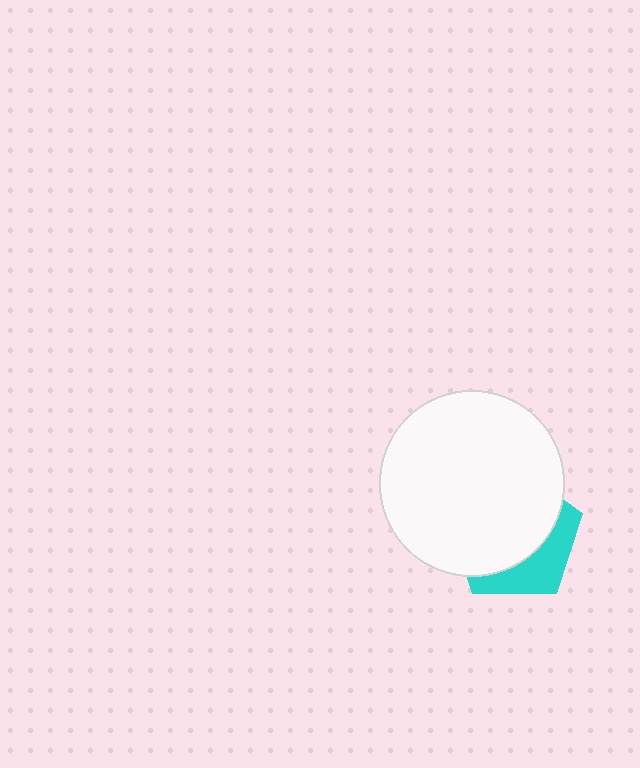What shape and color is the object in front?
The object in front is a white circle.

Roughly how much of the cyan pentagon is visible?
A small part of it is visible (roughly 32%).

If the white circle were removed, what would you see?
You would see the complete cyan pentagon.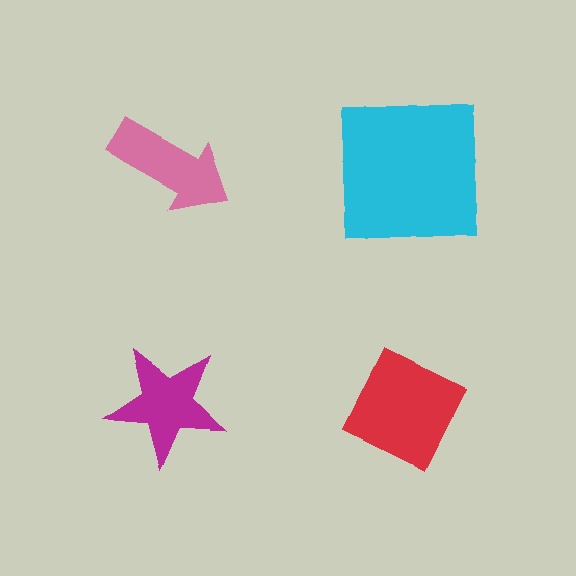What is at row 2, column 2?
A red diamond.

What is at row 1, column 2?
A cyan square.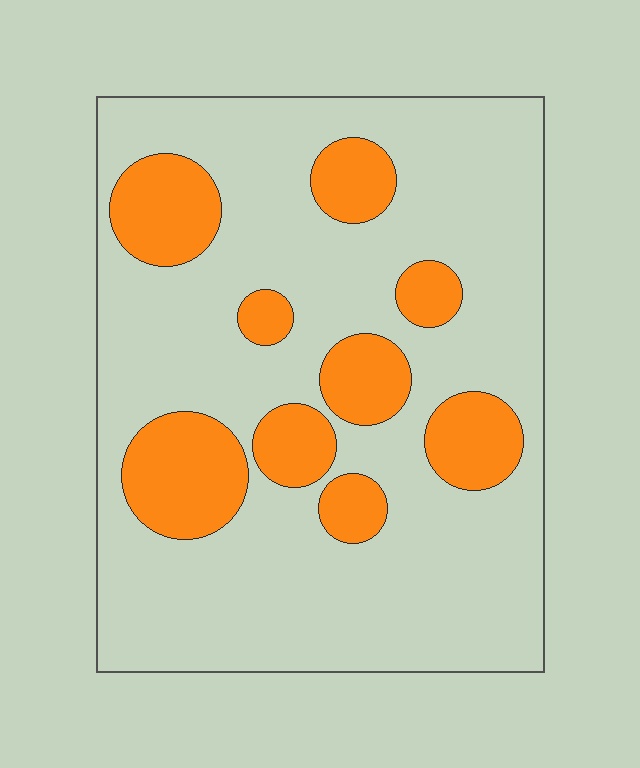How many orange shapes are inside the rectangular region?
9.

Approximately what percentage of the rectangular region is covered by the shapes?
Approximately 25%.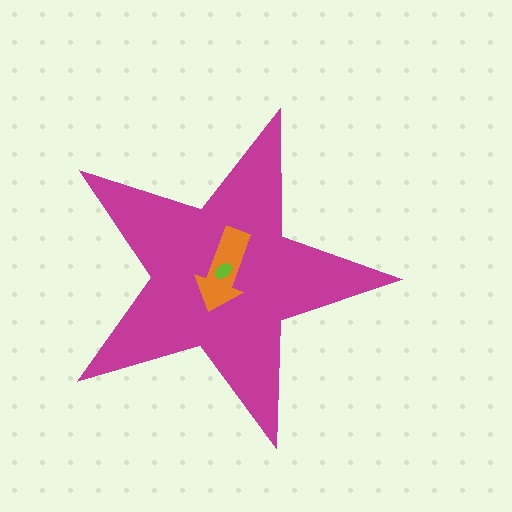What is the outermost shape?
The magenta star.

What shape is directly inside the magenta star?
The orange arrow.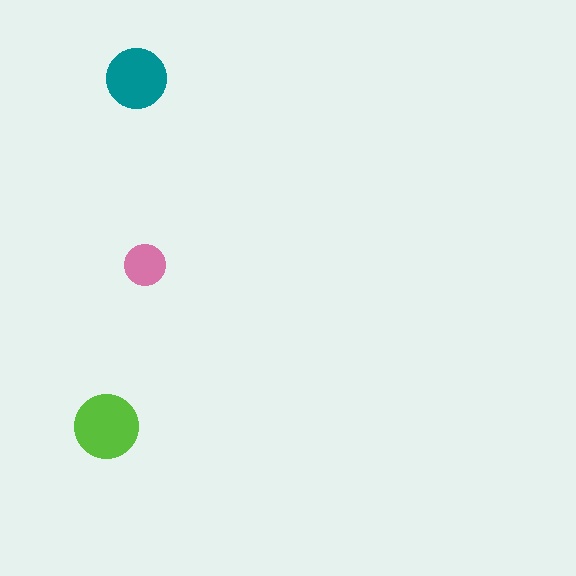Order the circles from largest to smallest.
the lime one, the teal one, the pink one.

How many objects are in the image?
There are 3 objects in the image.